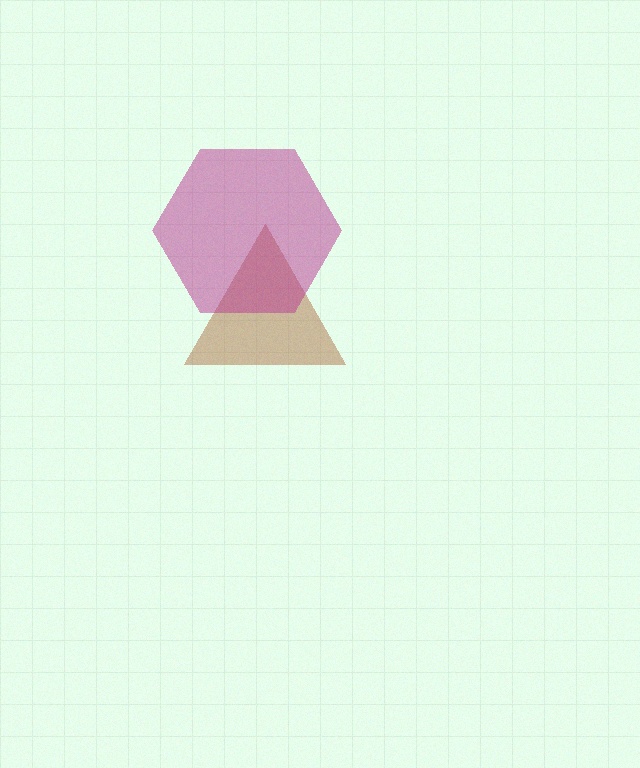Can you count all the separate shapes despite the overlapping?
Yes, there are 2 separate shapes.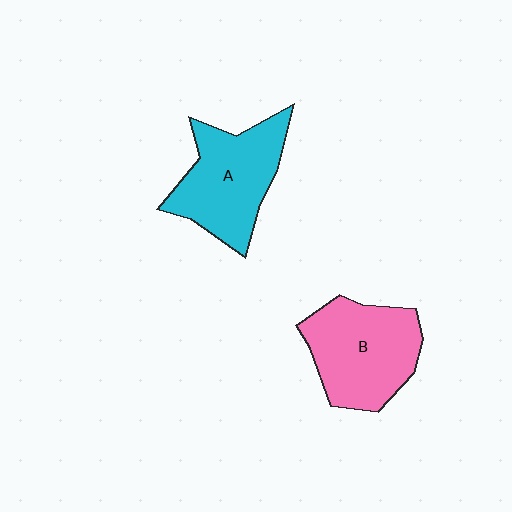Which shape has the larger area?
Shape B (pink).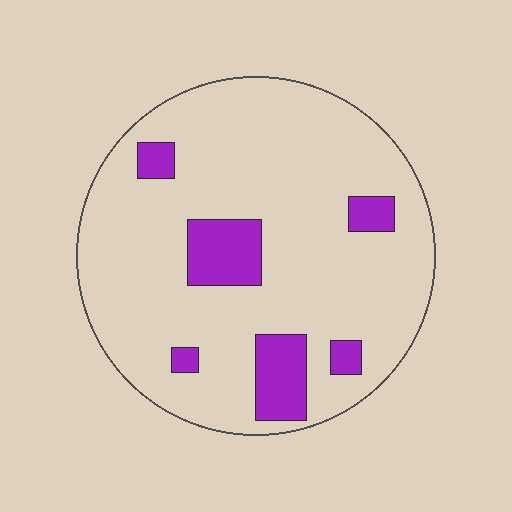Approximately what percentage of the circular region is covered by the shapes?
Approximately 15%.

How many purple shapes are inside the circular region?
6.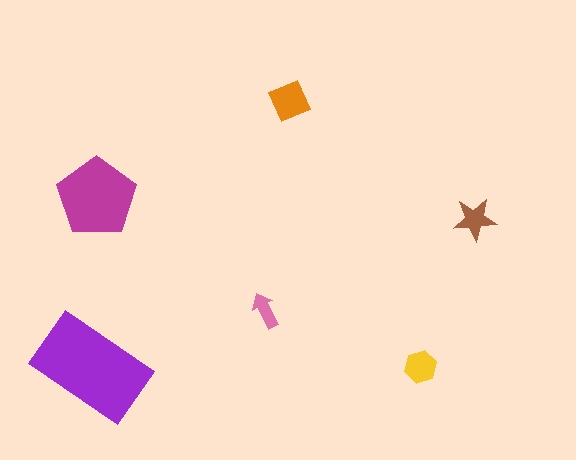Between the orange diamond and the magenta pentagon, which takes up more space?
The magenta pentagon.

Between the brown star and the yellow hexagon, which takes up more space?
The yellow hexagon.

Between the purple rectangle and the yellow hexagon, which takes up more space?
The purple rectangle.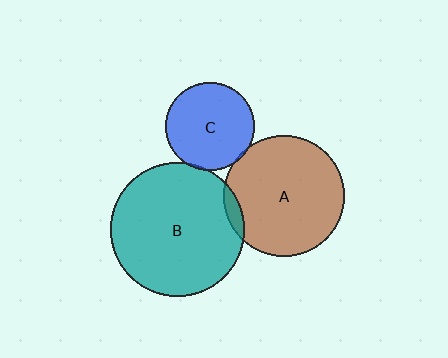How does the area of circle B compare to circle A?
Approximately 1.2 times.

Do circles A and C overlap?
Yes.